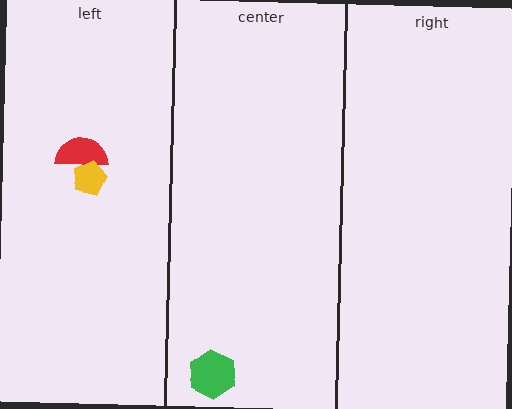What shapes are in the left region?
The red semicircle, the yellow pentagon.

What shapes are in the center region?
The green hexagon.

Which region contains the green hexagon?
The center region.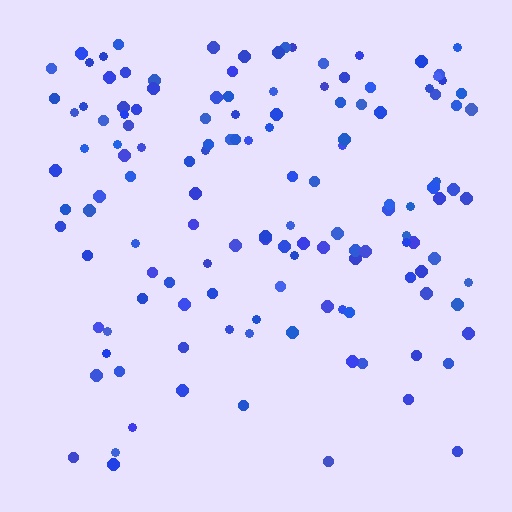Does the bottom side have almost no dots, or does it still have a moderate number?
Still a moderate number, just noticeably fewer than the top.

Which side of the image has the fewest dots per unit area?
The bottom.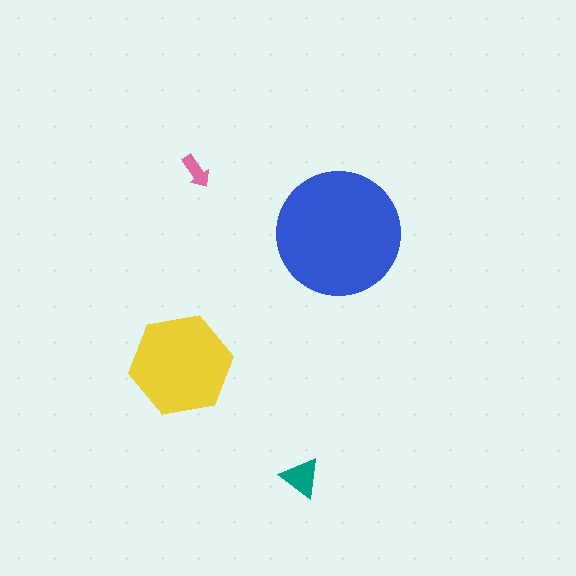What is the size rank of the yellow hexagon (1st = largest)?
2nd.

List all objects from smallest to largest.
The pink arrow, the teal triangle, the yellow hexagon, the blue circle.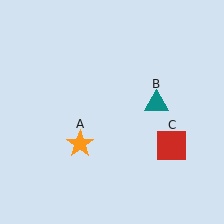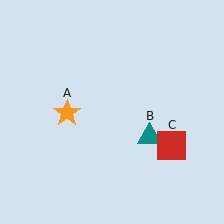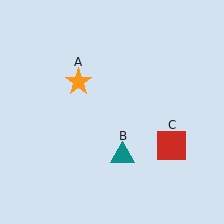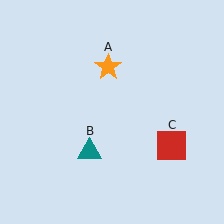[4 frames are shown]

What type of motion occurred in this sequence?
The orange star (object A), teal triangle (object B) rotated clockwise around the center of the scene.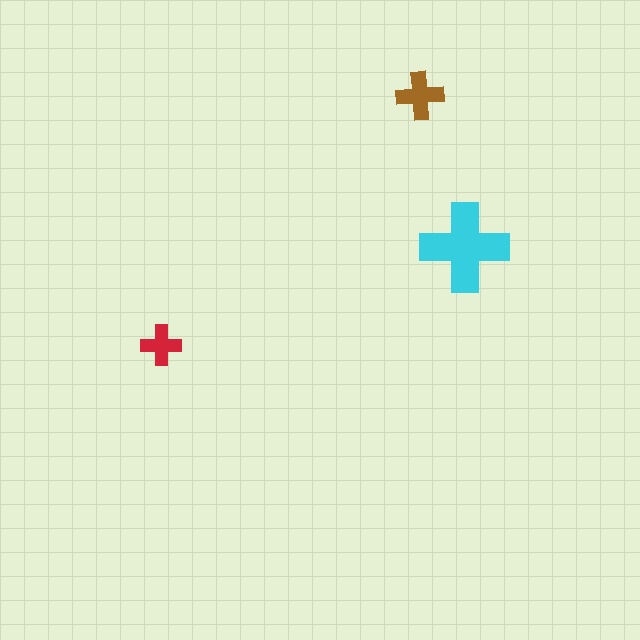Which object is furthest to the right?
The cyan cross is rightmost.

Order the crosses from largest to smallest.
the cyan one, the brown one, the red one.